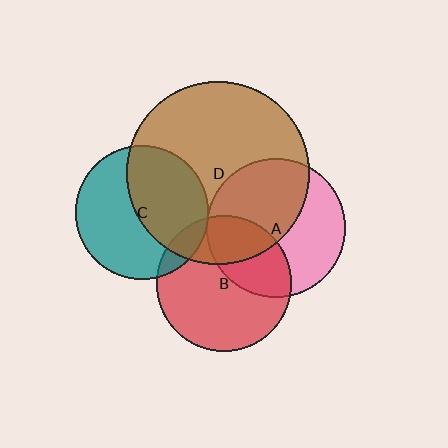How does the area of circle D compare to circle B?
Approximately 1.8 times.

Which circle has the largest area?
Circle D (brown).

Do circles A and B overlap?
Yes.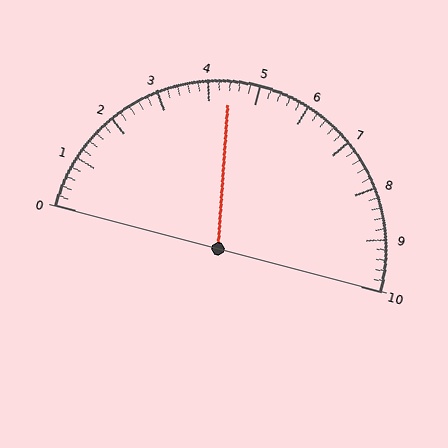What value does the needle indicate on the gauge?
The needle indicates approximately 4.4.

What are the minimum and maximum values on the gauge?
The gauge ranges from 0 to 10.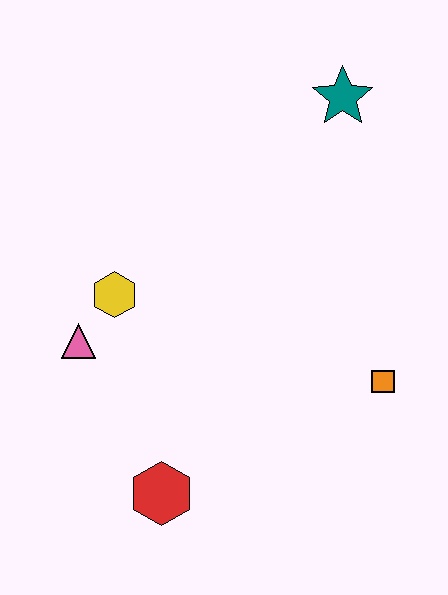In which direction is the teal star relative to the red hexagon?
The teal star is above the red hexagon.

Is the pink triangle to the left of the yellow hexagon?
Yes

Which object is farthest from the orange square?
The pink triangle is farthest from the orange square.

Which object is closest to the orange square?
The red hexagon is closest to the orange square.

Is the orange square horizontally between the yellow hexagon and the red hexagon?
No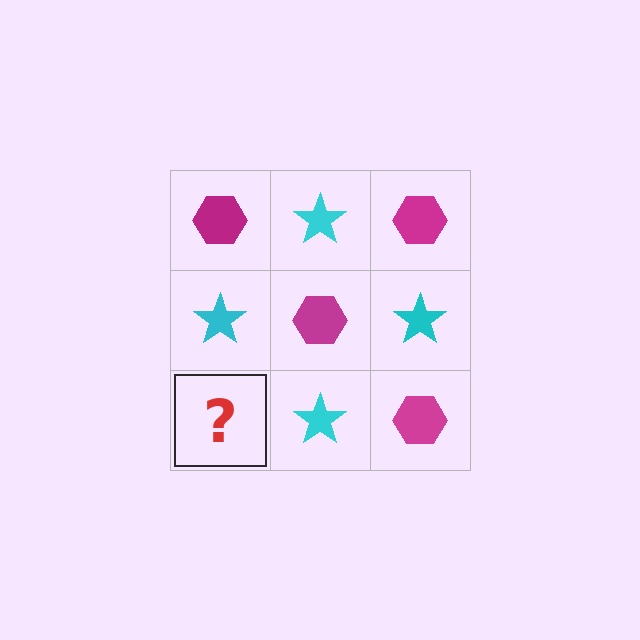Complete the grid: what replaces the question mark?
The question mark should be replaced with a magenta hexagon.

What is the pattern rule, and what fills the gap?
The rule is that it alternates magenta hexagon and cyan star in a checkerboard pattern. The gap should be filled with a magenta hexagon.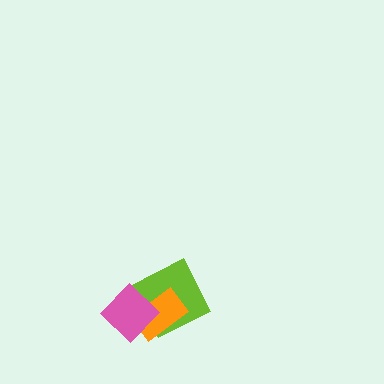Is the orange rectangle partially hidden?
Yes, it is partially covered by another shape.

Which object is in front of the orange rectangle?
The pink diamond is in front of the orange rectangle.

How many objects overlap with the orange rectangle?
2 objects overlap with the orange rectangle.